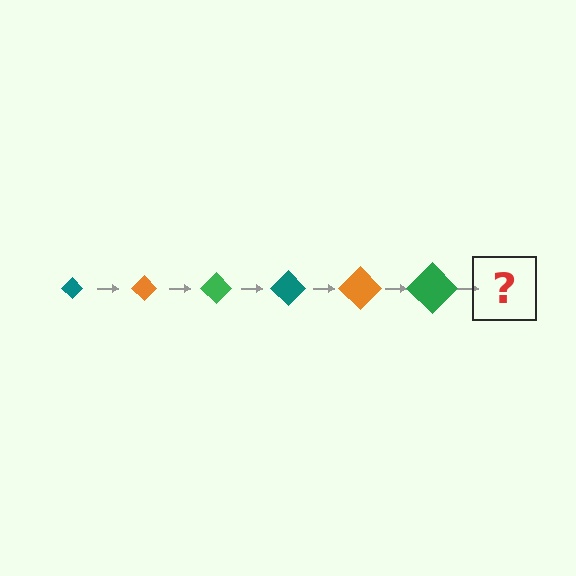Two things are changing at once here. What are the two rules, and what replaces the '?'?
The two rules are that the diamond grows larger each step and the color cycles through teal, orange, and green. The '?' should be a teal diamond, larger than the previous one.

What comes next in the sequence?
The next element should be a teal diamond, larger than the previous one.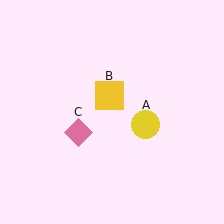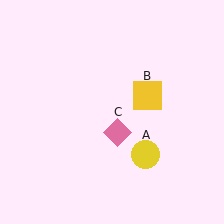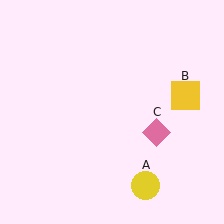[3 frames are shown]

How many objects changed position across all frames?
3 objects changed position: yellow circle (object A), yellow square (object B), pink diamond (object C).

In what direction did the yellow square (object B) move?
The yellow square (object B) moved right.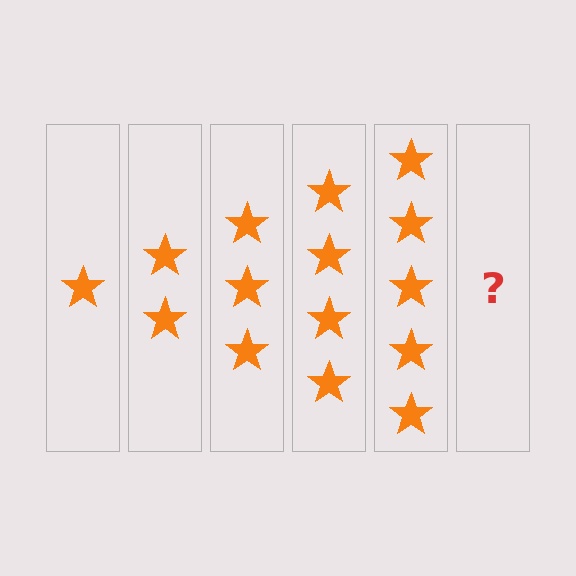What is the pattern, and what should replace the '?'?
The pattern is that each step adds one more star. The '?' should be 6 stars.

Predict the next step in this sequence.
The next step is 6 stars.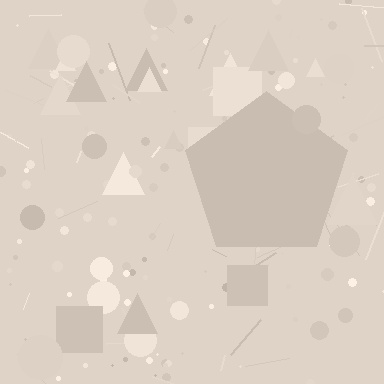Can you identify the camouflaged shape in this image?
The camouflaged shape is a pentagon.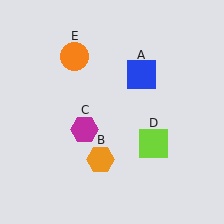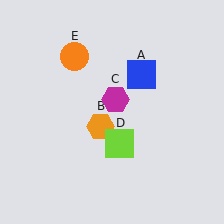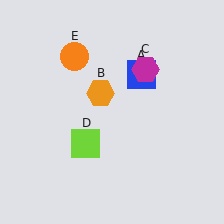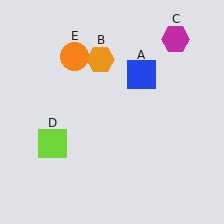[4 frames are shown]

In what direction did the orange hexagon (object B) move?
The orange hexagon (object B) moved up.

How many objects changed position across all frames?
3 objects changed position: orange hexagon (object B), magenta hexagon (object C), lime square (object D).